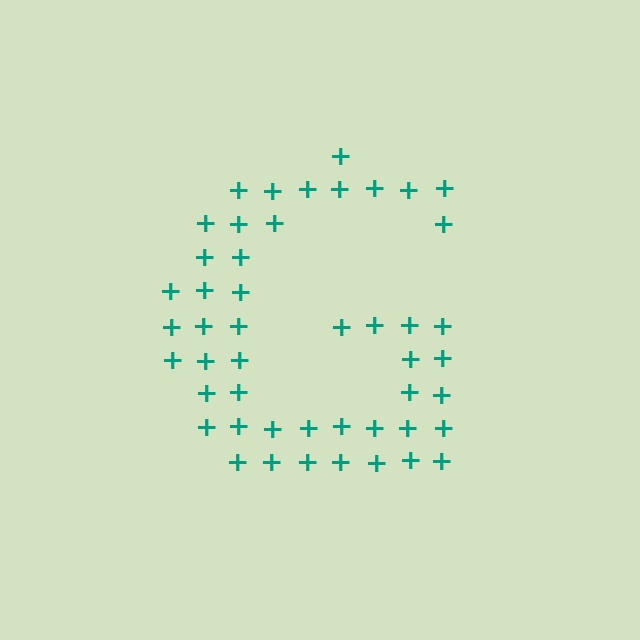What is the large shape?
The large shape is the letter G.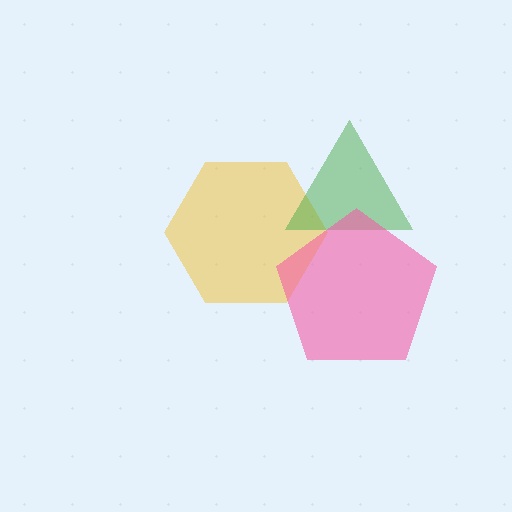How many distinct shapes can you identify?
There are 3 distinct shapes: a yellow hexagon, a green triangle, a pink pentagon.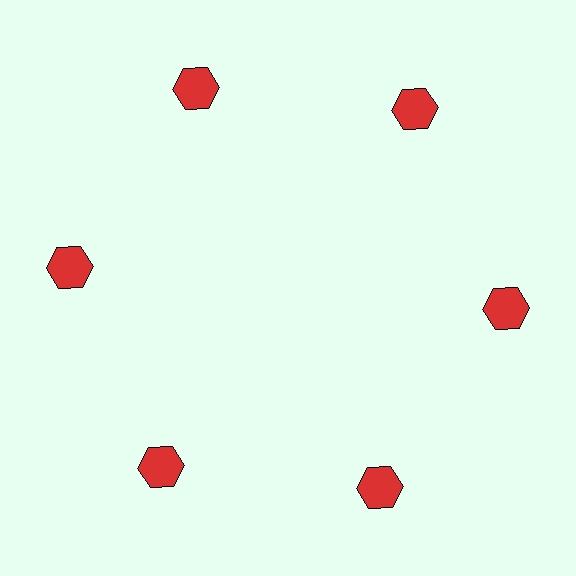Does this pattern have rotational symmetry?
Yes, this pattern has 6-fold rotational symmetry. It looks the same after rotating 60 degrees around the center.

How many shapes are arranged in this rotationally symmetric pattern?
There are 6 shapes, arranged in 6 groups of 1.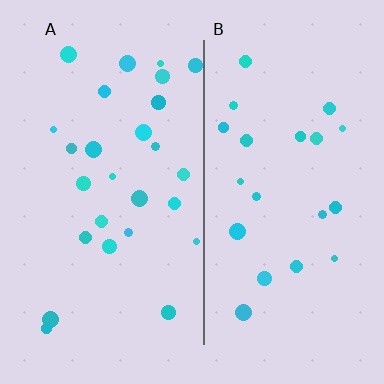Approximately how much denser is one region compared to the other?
Approximately 1.3× — region A over region B.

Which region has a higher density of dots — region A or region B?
A (the left).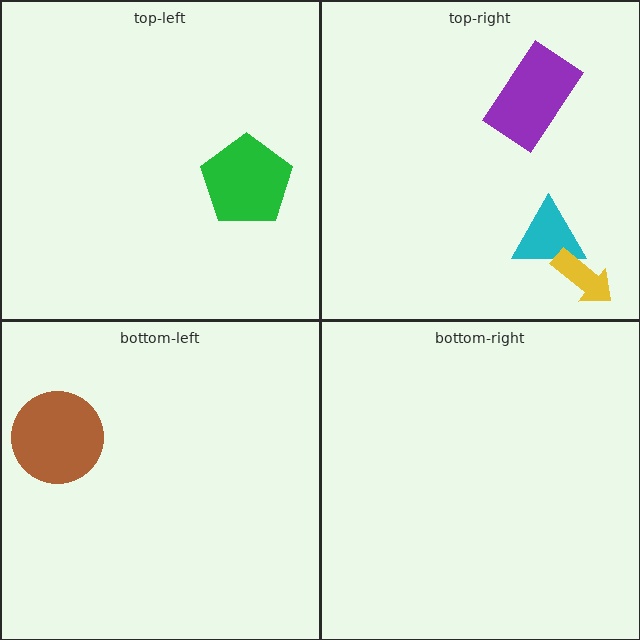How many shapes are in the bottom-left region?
1.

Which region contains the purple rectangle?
The top-right region.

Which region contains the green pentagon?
The top-left region.